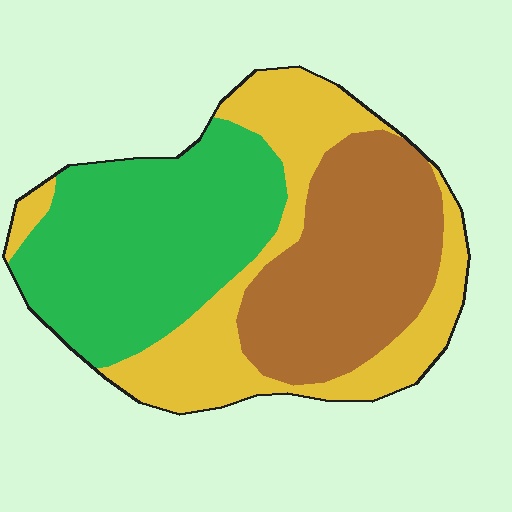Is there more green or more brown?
Green.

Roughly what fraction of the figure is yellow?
Yellow covers about 30% of the figure.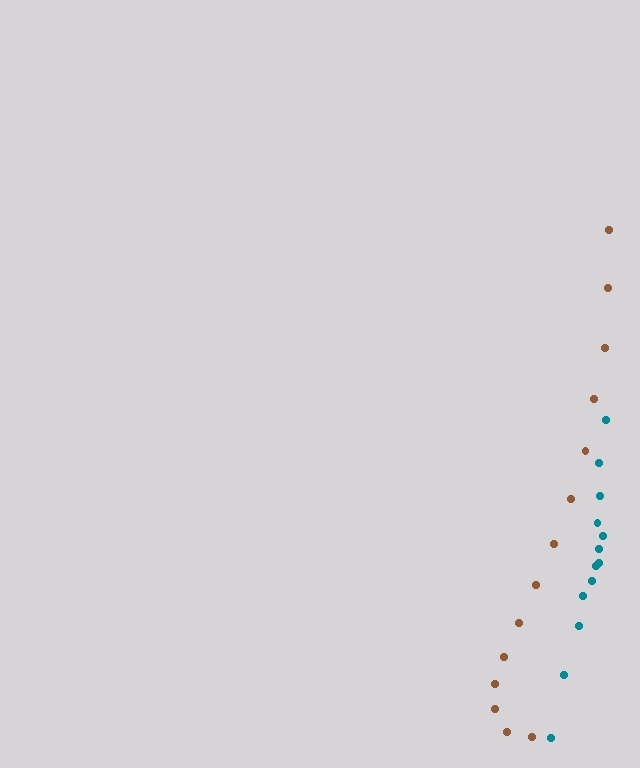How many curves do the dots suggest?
There are 2 distinct paths.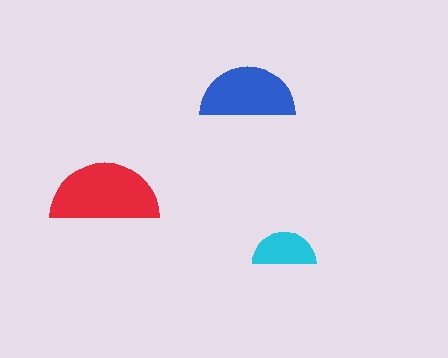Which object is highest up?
The blue semicircle is topmost.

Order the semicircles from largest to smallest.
the red one, the blue one, the cyan one.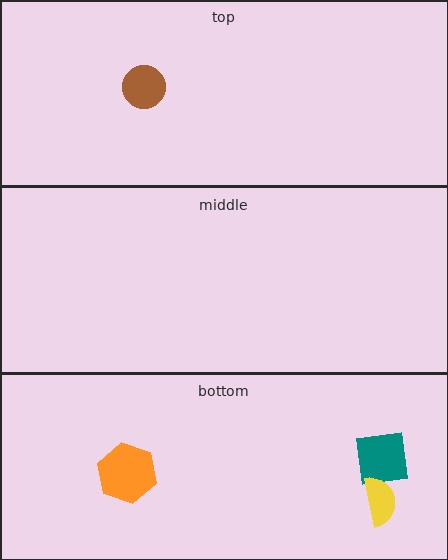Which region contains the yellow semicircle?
The bottom region.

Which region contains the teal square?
The bottom region.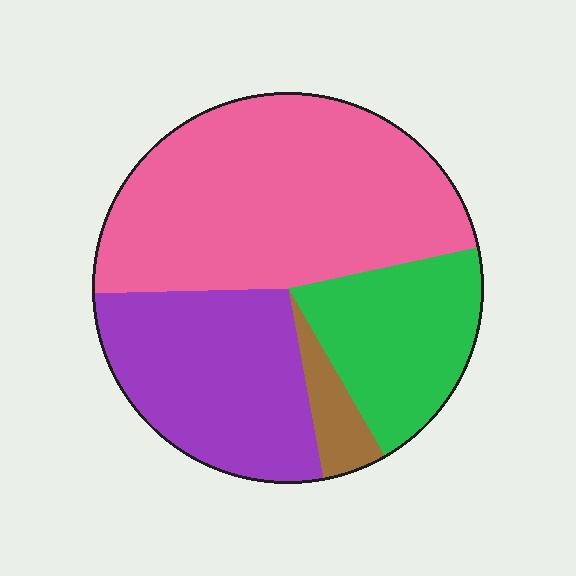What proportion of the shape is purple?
Purple takes up between a quarter and a half of the shape.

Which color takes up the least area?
Brown, at roughly 5%.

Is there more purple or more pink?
Pink.